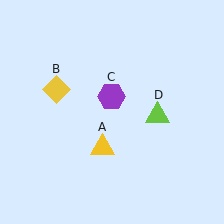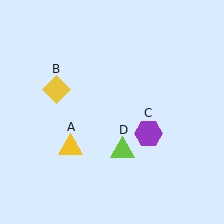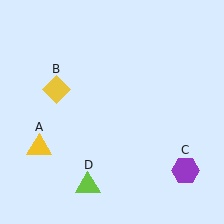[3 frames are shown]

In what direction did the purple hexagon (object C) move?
The purple hexagon (object C) moved down and to the right.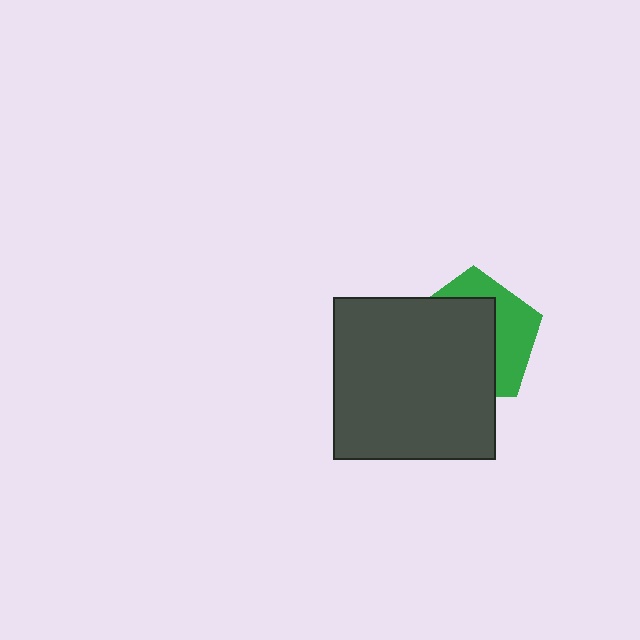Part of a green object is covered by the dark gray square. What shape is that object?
It is a pentagon.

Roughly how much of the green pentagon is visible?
A small part of it is visible (roughly 38%).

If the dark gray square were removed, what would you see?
You would see the complete green pentagon.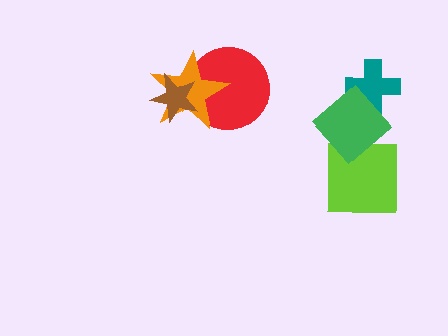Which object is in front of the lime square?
The green diamond is in front of the lime square.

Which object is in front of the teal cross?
The green diamond is in front of the teal cross.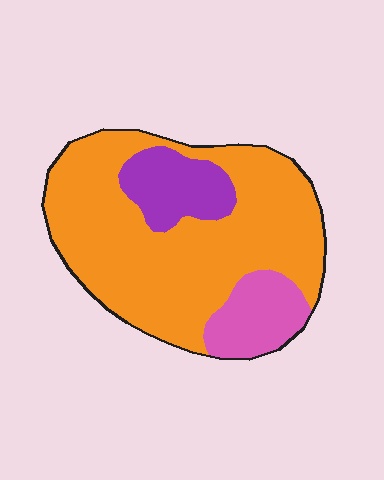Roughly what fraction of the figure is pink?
Pink covers 14% of the figure.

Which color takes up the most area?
Orange, at roughly 75%.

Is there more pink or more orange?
Orange.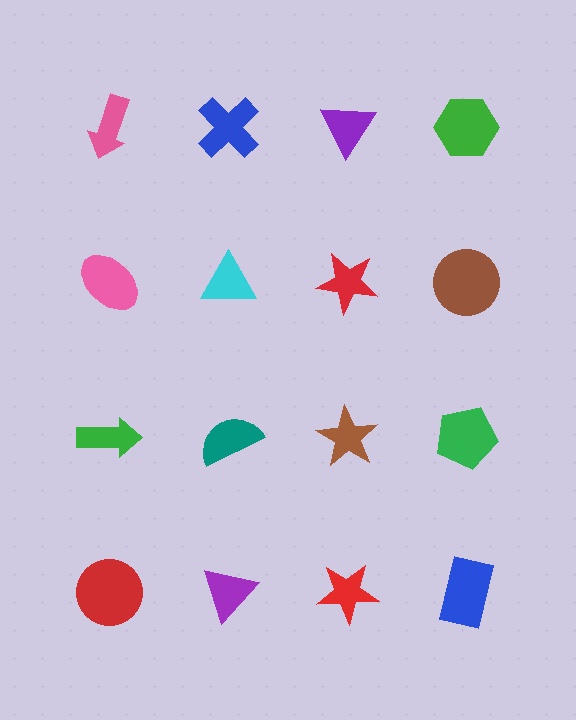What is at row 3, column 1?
A green arrow.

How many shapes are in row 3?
4 shapes.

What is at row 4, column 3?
A red star.